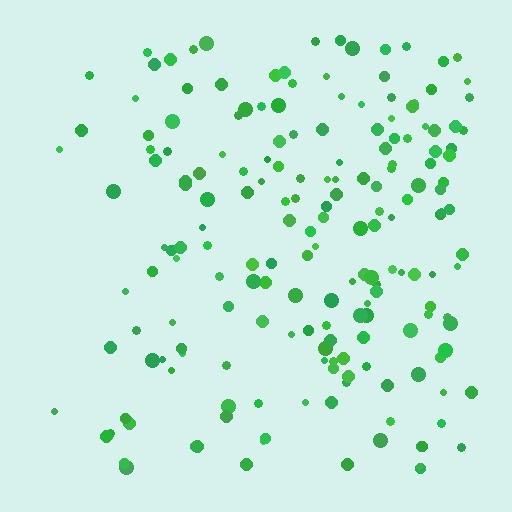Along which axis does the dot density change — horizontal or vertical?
Horizontal.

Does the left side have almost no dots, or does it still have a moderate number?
Still a moderate number, just noticeably fewer than the right.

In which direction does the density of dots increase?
From left to right, with the right side densest.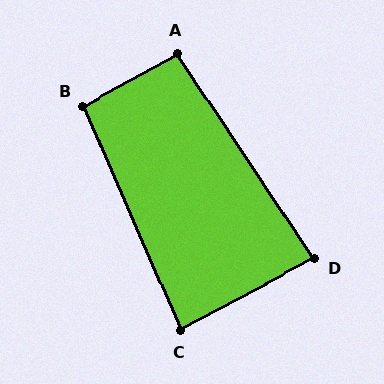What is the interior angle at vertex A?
Approximately 95 degrees (approximately right).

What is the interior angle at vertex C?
Approximately 85 degrees (approximately right).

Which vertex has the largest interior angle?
B, at approximately 95 degrees.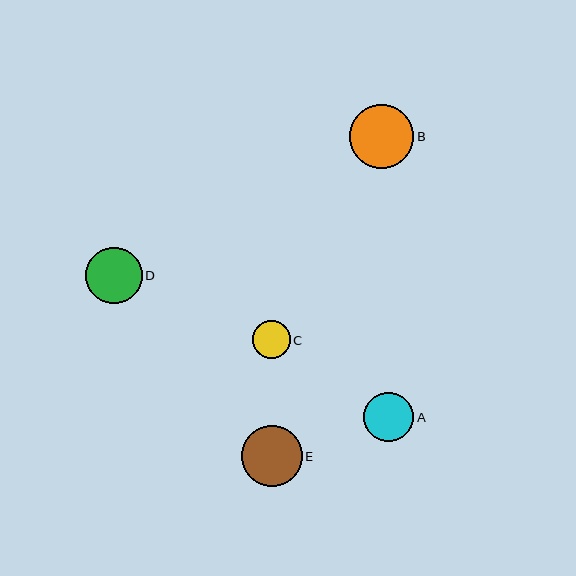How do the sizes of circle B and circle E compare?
Circle B and circle E are approximately the same size.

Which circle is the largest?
Circle B is the largest with a size of approximately 64 pixels.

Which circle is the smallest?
Circle C is the smallest with a size of approximately 38 pixels.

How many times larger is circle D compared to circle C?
Circle D is approximately 1.5 times the size of circle C.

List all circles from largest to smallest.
From largest to smallest: B, E, D, A, C.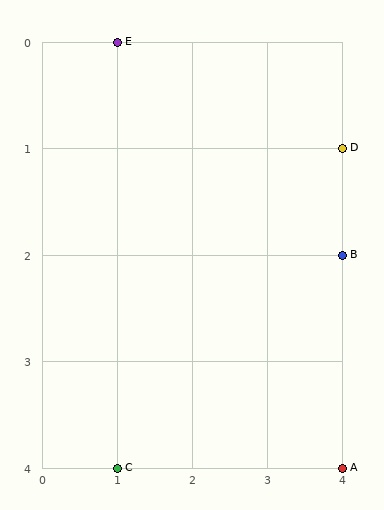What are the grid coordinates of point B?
Point B is at grid coordinates (4, 2).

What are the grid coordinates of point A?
Point A is at grid coordinates (4, 4).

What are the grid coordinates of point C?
Point C is at grid coordinates (1, 4).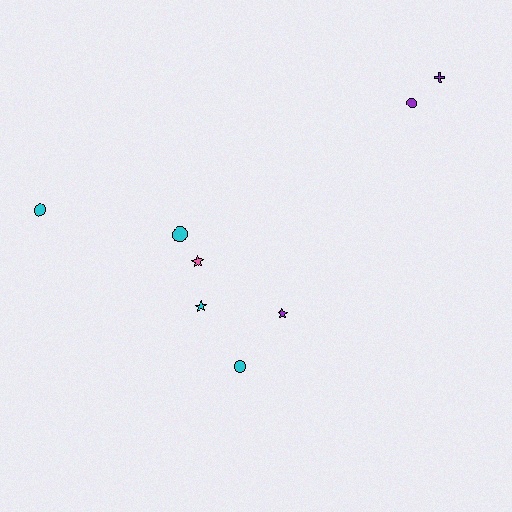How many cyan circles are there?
There are 3 cyan circles.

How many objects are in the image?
There are 8 objects.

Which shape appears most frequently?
Circle, with 4 objects.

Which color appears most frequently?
Cyan, with 4 objects.